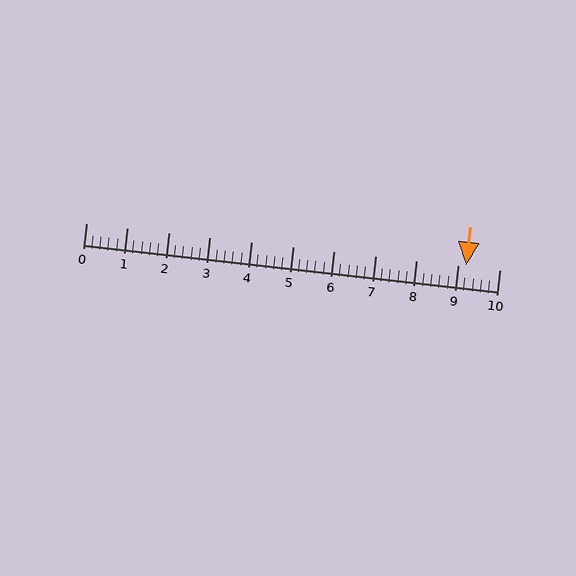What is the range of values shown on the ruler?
The ruler shows values from 0 to 10.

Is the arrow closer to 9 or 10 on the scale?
The arrow is closer to 9.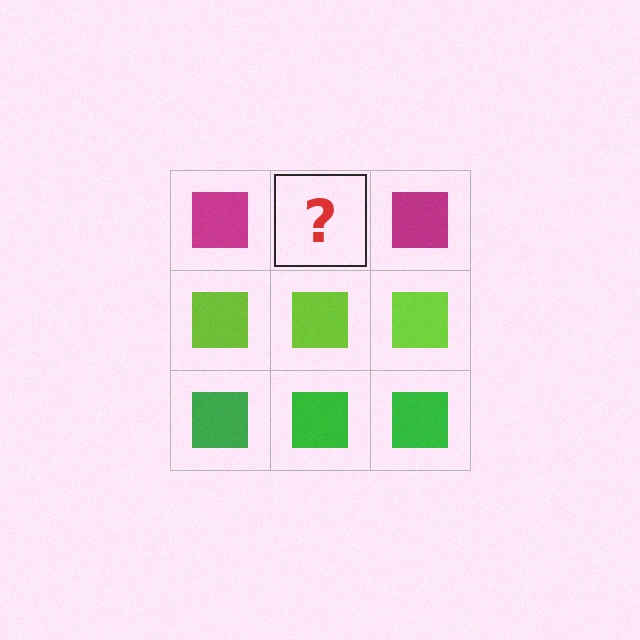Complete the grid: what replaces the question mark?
The question mark should be replaced with a magenta square.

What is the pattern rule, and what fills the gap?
The rule is that each row has a consistent color. The gap should be filled with a magenta square.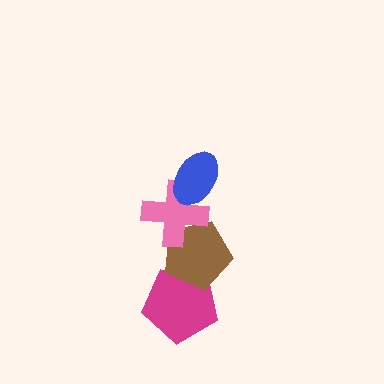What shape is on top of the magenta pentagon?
The brown pentagon is on top of the magenta pentagon.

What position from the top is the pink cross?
The pink cross is 2nd from the top.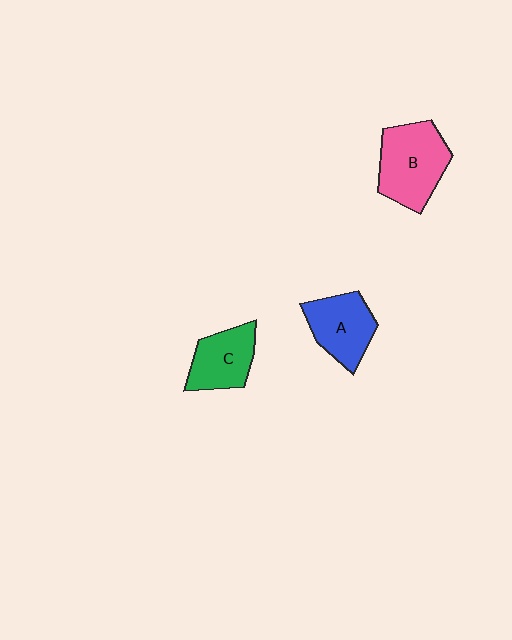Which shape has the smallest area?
Shape C (green).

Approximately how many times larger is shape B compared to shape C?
Approximately 1.4 times.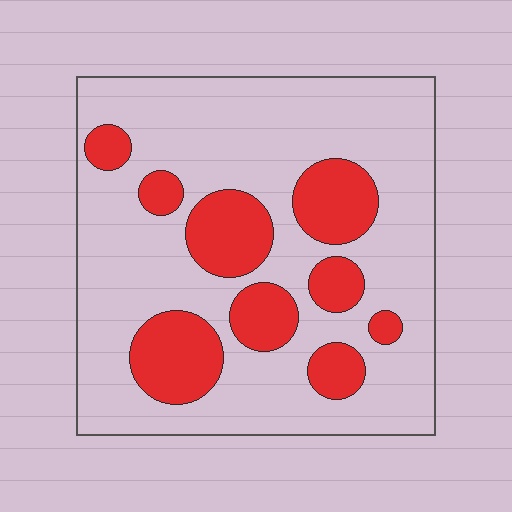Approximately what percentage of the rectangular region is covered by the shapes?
Approximately 25%.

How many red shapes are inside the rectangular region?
9.